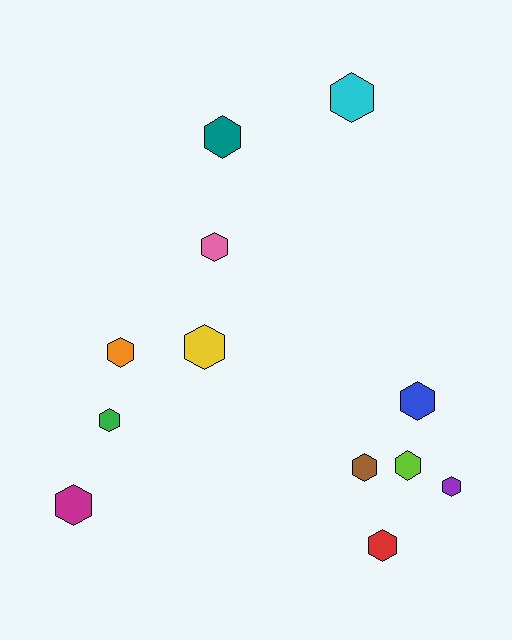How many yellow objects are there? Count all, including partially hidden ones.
There is 1 yellow object.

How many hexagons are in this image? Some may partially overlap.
There are 12 hexagons.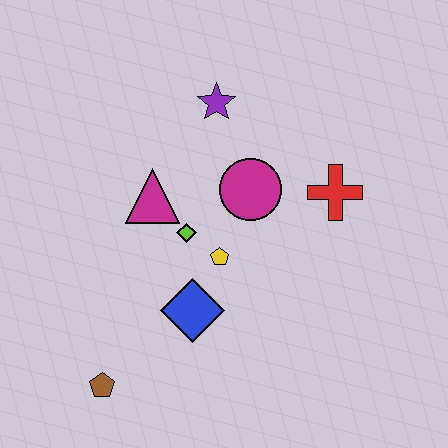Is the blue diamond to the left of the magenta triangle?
No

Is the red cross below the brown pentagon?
No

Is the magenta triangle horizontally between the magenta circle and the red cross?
No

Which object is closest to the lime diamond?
The yellow pentagon is closest to the lime diamond.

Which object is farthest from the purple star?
The brown pentagon is farthest from the purple star.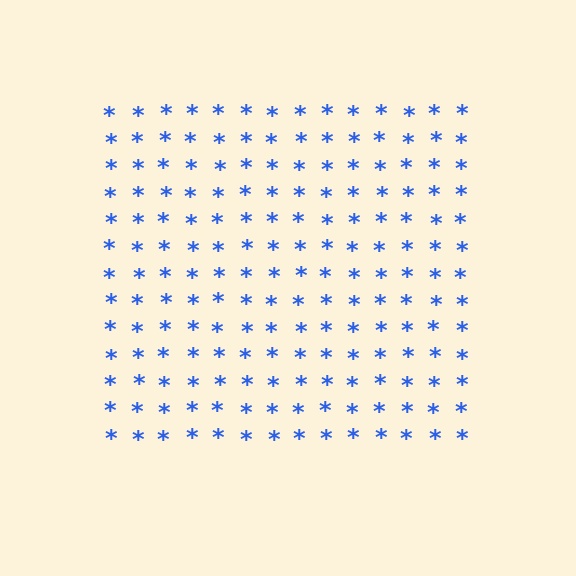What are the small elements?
The small elements are asterisks.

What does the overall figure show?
The overall figure shows a square.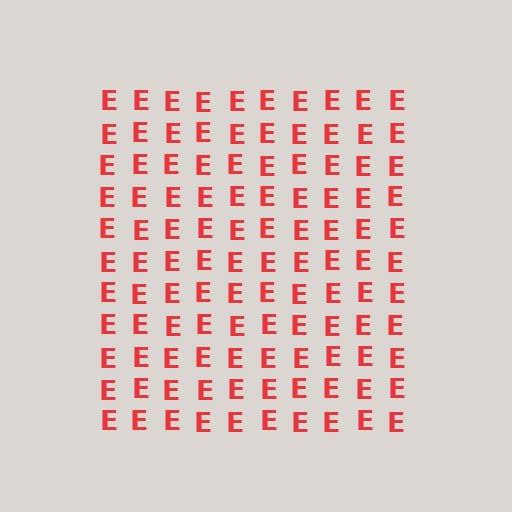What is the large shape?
The large shape is a square.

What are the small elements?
The small elements are letter E's.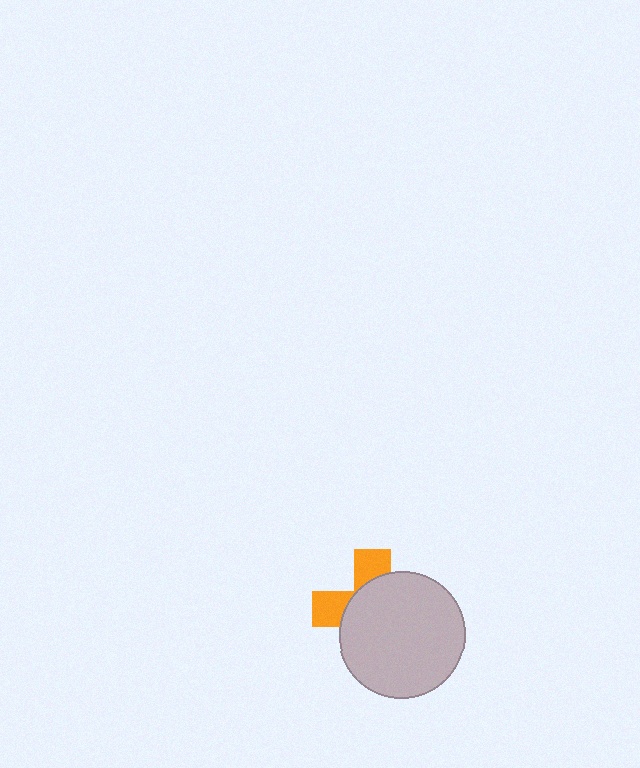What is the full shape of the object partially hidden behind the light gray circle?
The partially hidden object is an orange cross.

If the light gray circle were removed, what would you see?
You would see the complete orange cross.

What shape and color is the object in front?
The object in front is a light gray circle.